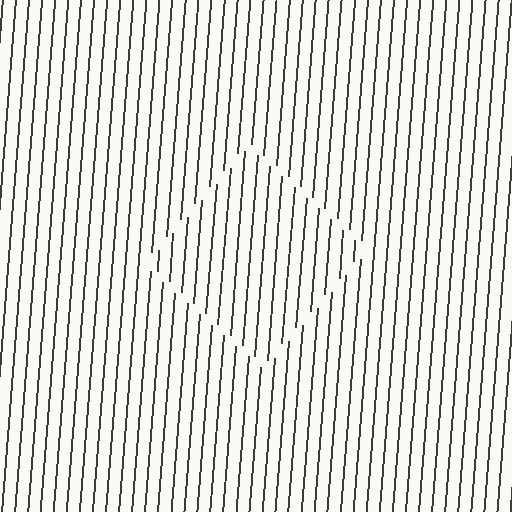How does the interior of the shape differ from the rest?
The interior of the shape contains the same grating, shifted by half a period — the contour is defined by the phase discontinuity where line-ends from the inner and outer gratings abut.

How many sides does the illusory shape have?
4 sides — the line-ends trace a square.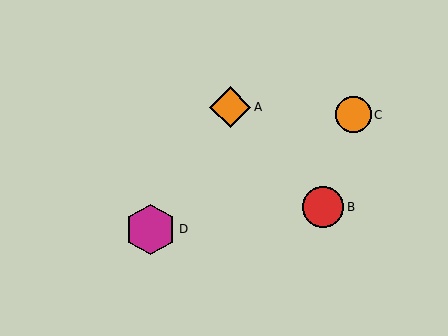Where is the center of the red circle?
The center of the red circle is at (323, 207).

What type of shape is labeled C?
Shape C is an orange circle.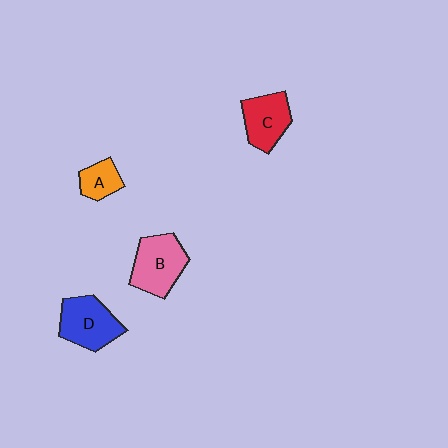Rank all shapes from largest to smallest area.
From largest to smallest: B (pink), D (blue), C (red), A (orange).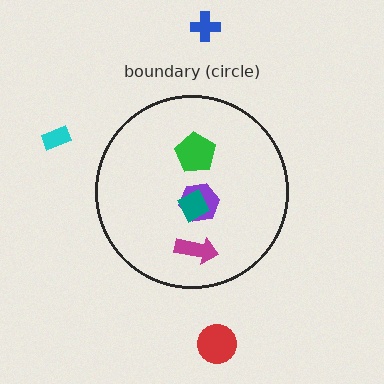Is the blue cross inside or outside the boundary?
Outside.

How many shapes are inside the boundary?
4 inside, 3 outside.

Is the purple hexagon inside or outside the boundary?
Inside.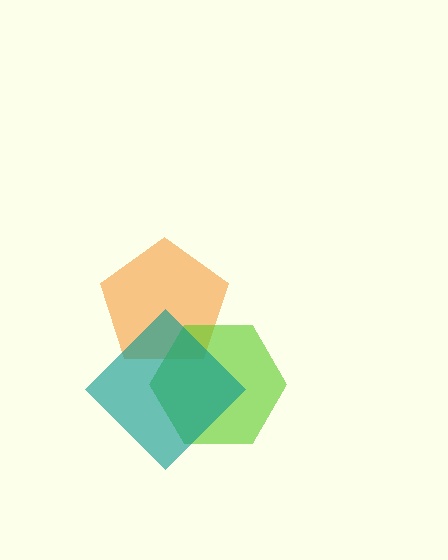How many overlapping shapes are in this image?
There are 3 overlapping shapes in the image.